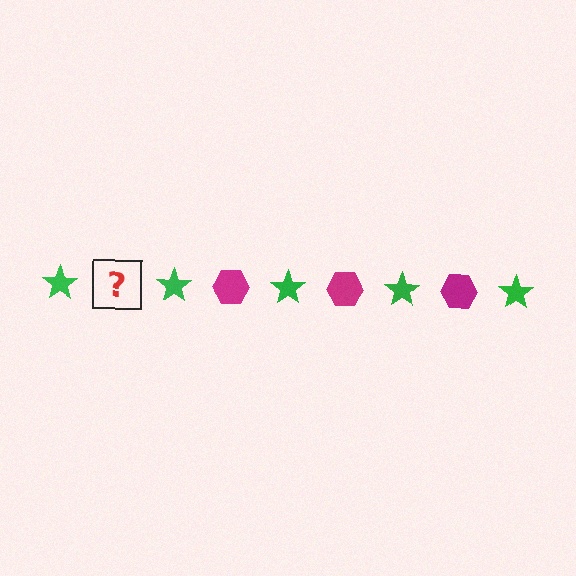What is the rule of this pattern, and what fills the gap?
The rule is that the pattern alternates between green star and magenta hexagon. The gap should be filled with a magenta hexagon.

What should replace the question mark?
The question mark should be replaced with a magenta hexagon.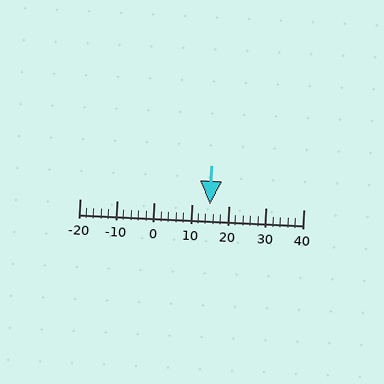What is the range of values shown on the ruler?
The ruler shows values from -20 to 40.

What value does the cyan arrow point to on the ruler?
The cyan arrow points to approximately 15.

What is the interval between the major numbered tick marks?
The major tick marks are spaced 10 units apart.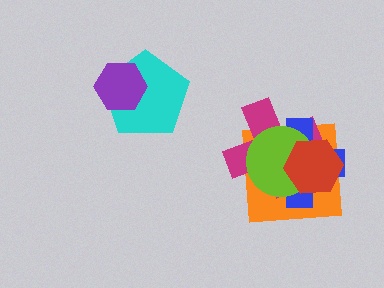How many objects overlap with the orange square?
4 objects overlap with the orange square.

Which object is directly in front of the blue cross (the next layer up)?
The lime circle is directly in front of the blue cross.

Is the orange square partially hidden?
Yes, it is partially covered by another shape.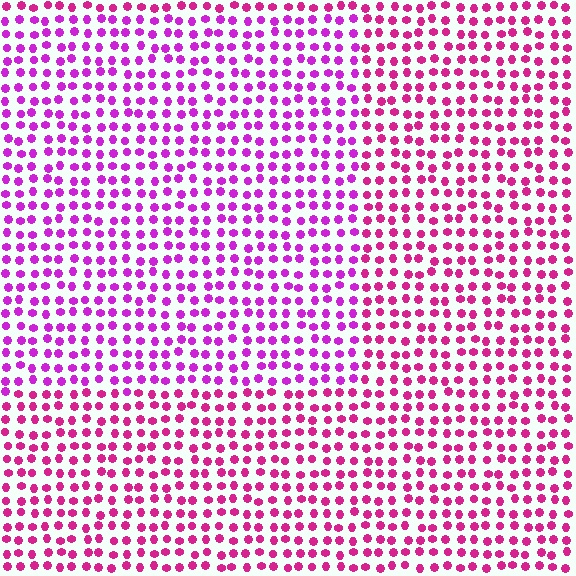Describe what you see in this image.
The image is filled with small magenta elements in a uniform arrangement. A rectangle-shaped region is visible where the elements are tinted to a slightly different hue, forming a subtle color boundary.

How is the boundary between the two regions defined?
The boundary is defined purely by a slight shift in hue (about 27 degrees). Spacing, size, and orientation are identical on both sides.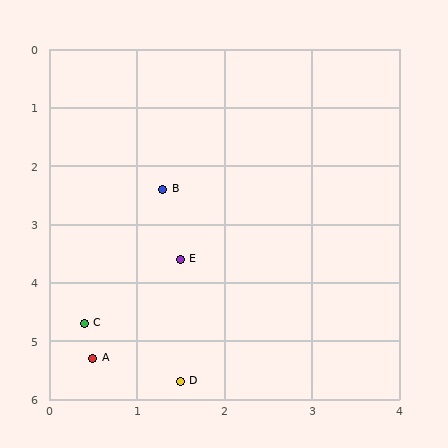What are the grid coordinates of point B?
Point B is at approximately (1.3, 2.4).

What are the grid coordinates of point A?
Point A is at approximately (0.5, 5.3).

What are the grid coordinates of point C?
Point C is at approximately (0.4, 4.7).